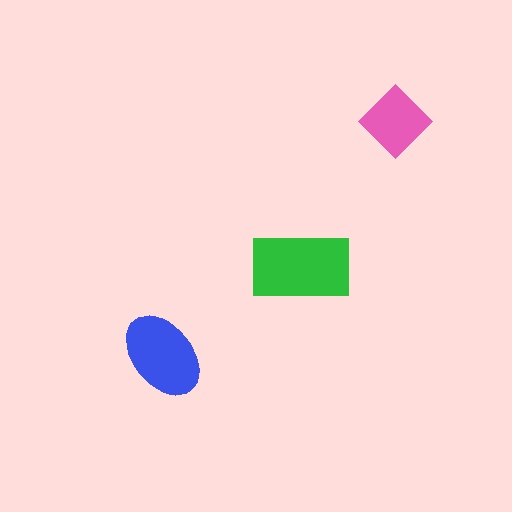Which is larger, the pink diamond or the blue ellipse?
The blue ellipse.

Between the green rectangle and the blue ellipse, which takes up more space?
The green rectangle.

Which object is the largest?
The green rectangle.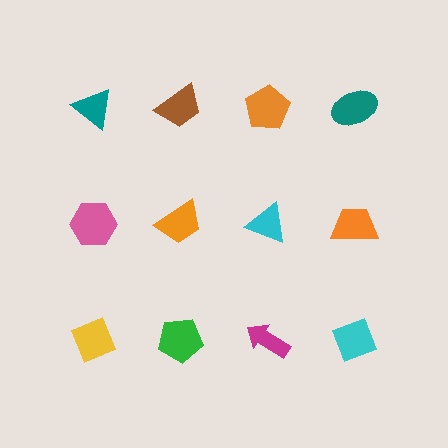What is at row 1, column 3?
An orange pentagon.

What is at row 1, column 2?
A brown trapezoid.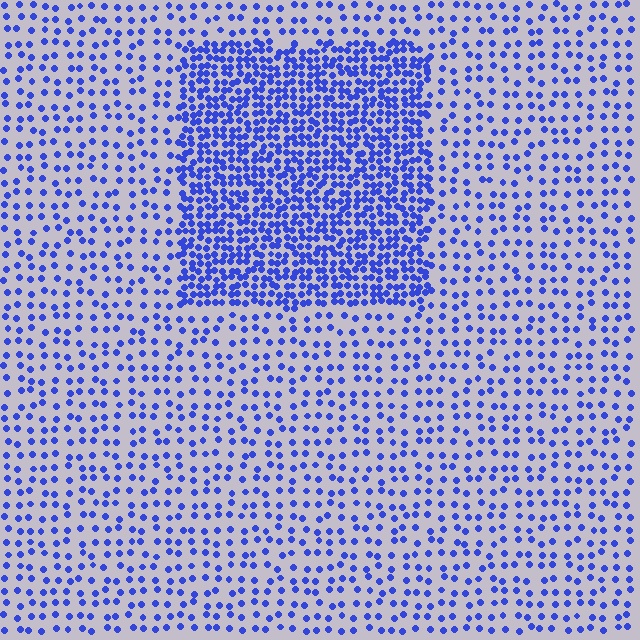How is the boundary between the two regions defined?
The boundary is defined by a change in element density (approximately 2.5x ratio). All elements are the same color, size, and shape.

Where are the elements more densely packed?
The elements are more densely packed inside the rectangle boundary.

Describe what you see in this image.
The image contains small blue elements arranged at two different densities. A rectangle-shaped region is visible where the elements are more densely packed than the surrounding area.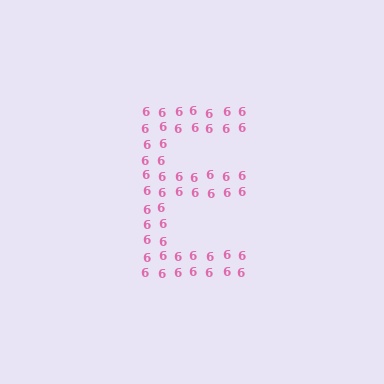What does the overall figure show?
The overall figure shows the letter E.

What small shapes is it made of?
It is made of small digit 6's.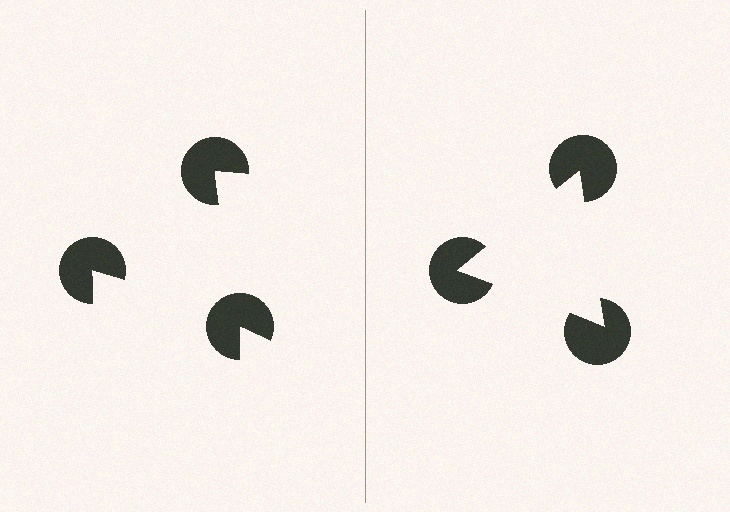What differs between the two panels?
The pac-man discs are positioned identically on both sides; only the wedge orientations differ. On the right they align to a triangle; on the left they are misaligned.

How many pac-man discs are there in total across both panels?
6 — 3 on each side.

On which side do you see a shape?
An illusory triangle appears on the right side. On the left side the wedge cuts are rotated, so no coherent shape forms.